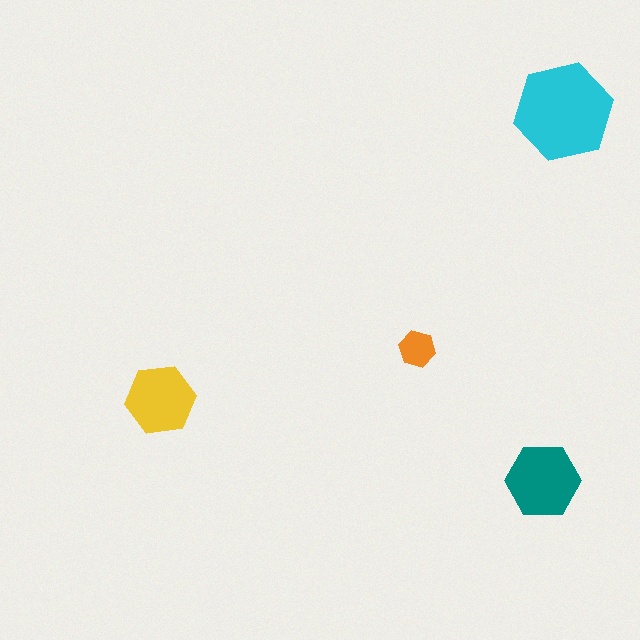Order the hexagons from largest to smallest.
the cyan one, the teal one, the yellow one, the orange one.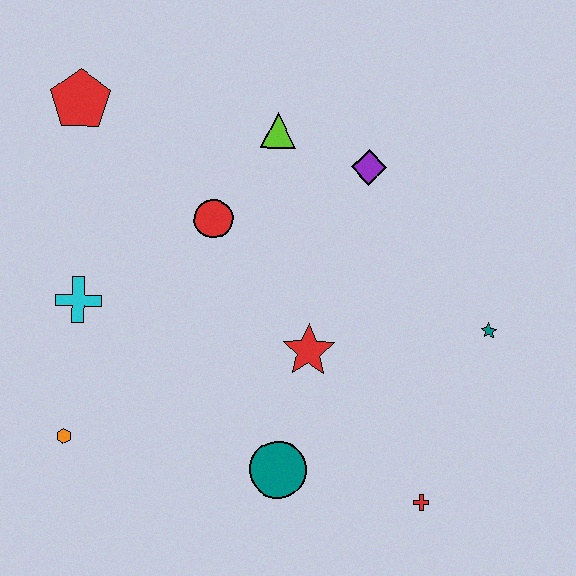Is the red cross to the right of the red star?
Yes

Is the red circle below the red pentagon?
Yes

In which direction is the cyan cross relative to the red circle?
The cyan cross is to the left of the red circle.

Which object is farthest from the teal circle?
The red pentagon is farthest from the teal circle.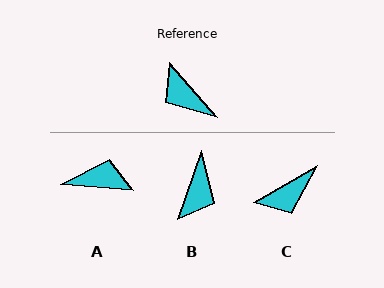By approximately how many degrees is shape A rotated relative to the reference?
Approximately 137 degrees clockwise.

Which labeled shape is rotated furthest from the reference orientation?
A, about 137 degrees away.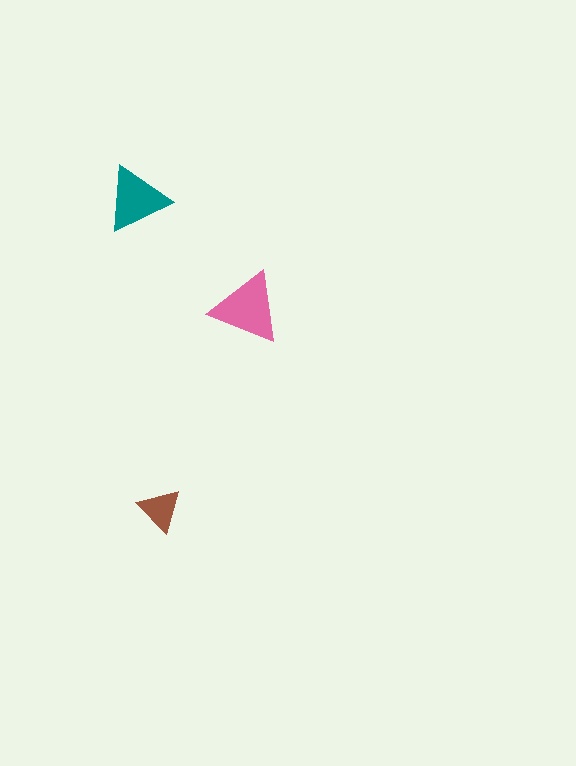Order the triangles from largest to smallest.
the pink one, the teal one, the brown one.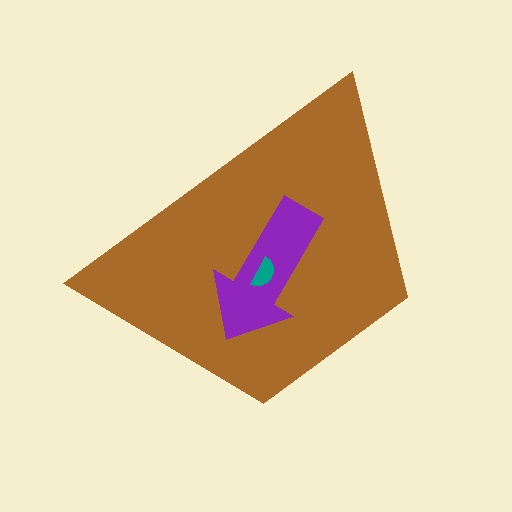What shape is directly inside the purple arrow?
The teal semicircle.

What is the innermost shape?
The teal semicircle.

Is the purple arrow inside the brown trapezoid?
Yes.